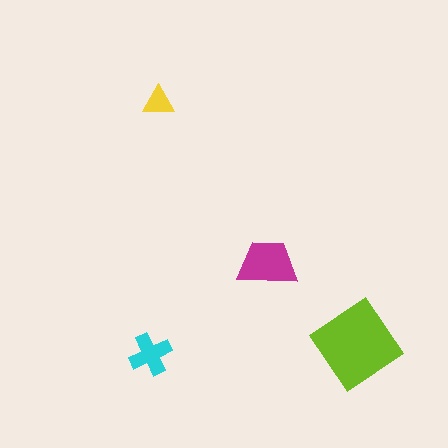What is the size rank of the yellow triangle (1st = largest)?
4th.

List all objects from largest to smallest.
The lime diamond, the magenta trapezoid, the cyan cross, the yellow triangle.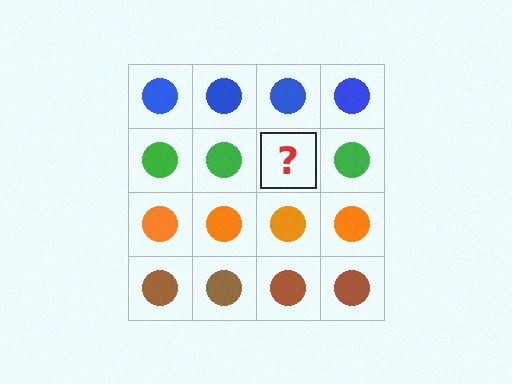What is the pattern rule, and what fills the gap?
The rule is that each row has a consistent color. The gap should be filled with a green circle.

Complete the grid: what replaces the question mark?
The question mark should be replaced with a green circle.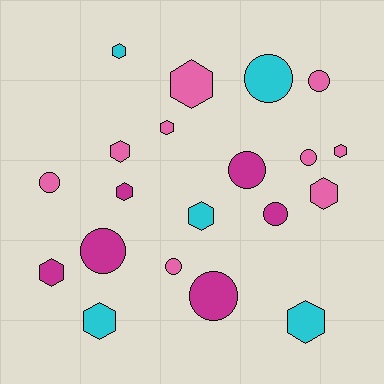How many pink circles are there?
There are 4 pink circles.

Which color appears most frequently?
Pink, with 9 objects.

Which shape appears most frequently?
Hexagon, with 11 objects.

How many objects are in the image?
There are 20 objects.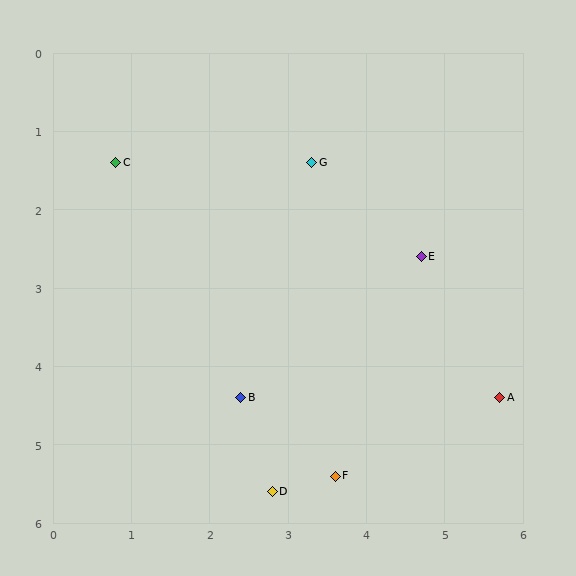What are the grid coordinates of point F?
Point F is at approximately (3.6, 5.4).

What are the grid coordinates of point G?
Point G is at approximately (3.3, 1.4).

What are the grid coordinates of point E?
Point E is at approximately (4.7, 2.6).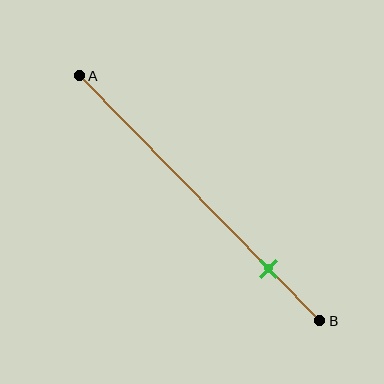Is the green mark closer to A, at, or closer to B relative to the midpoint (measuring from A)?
The green mark is closer to point B than the midpoint of segment AB.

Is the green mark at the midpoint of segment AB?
No, the mark is at about 80% from A, not at the 50% midpoint.